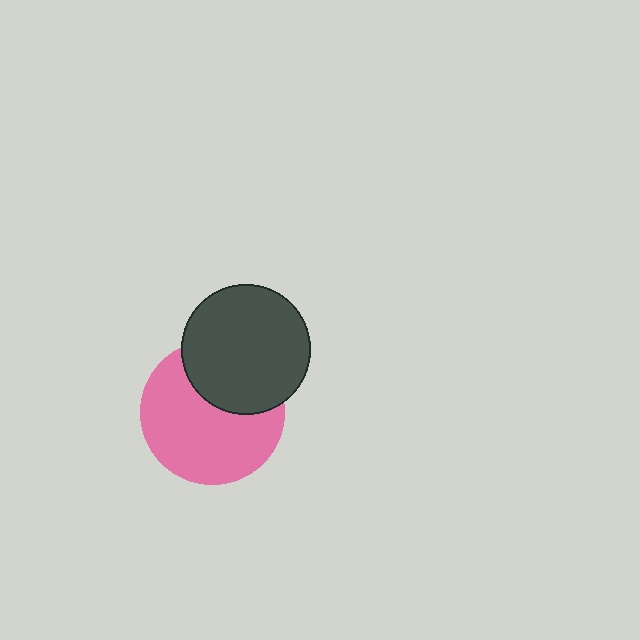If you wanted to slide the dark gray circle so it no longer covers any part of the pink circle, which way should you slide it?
Slide it up — that is the most direct way to separate the two shapes.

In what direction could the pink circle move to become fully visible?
The pink circle could move down. That would shift it out from behind the dark gray circle entirely.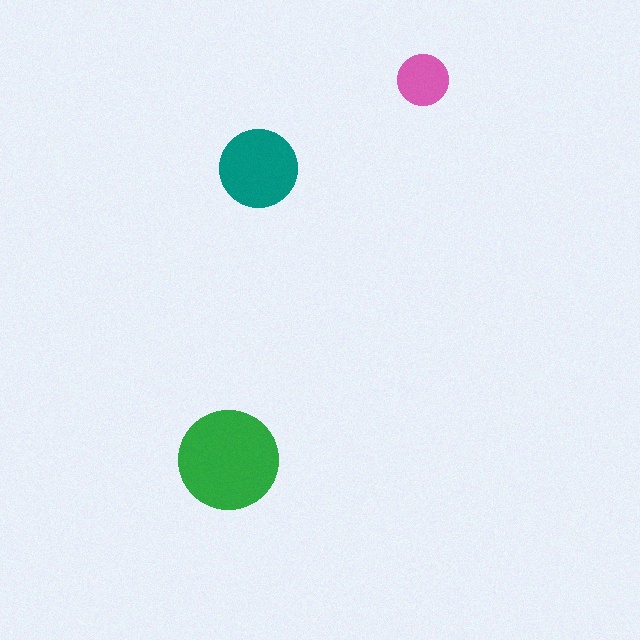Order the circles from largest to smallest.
the green one, the teal one, the pink one.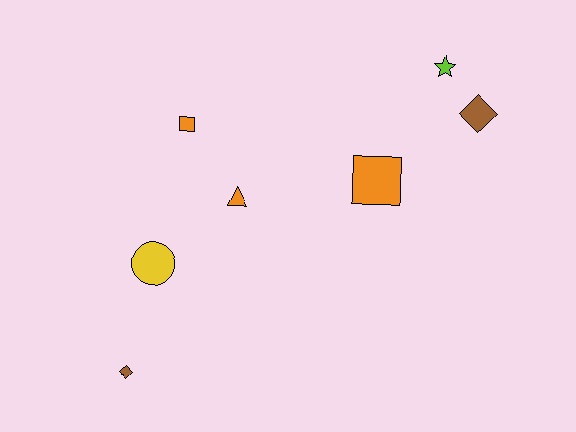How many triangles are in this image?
There is 1 triangle.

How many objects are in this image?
There are 7 objects.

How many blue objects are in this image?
There are no blue objects.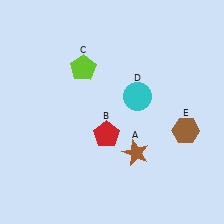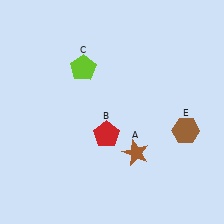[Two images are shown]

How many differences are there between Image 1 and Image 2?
There is 1 difference between the two images.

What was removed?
The cyan circle (D) was removed in Image 2.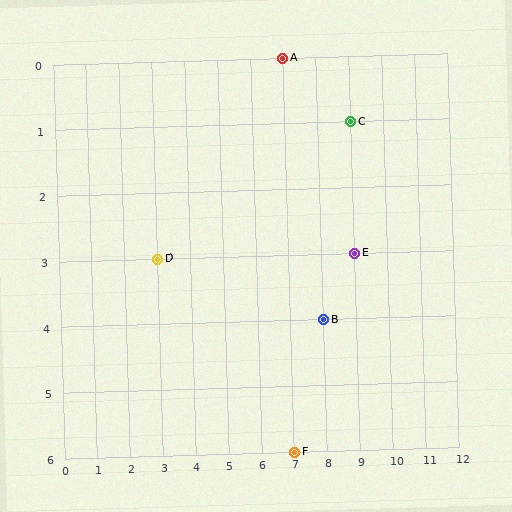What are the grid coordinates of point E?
Point E is at grid coordinates (9, 3).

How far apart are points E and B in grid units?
Points E and B are 1 column and 1 row apart (about 1.4 grid units diagonally).